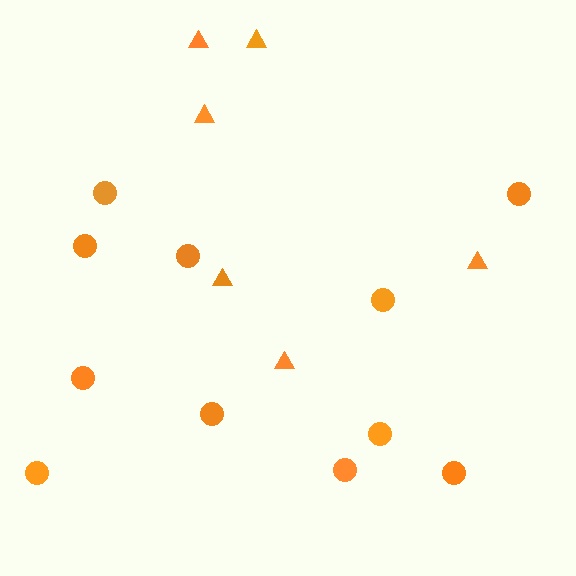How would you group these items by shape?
There are 2 groups: one group of triangles (6) and one group of circles (11).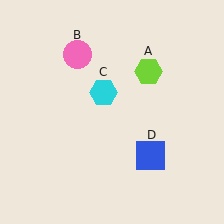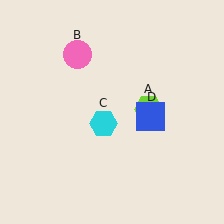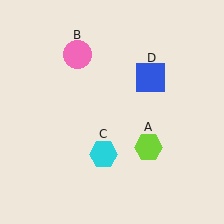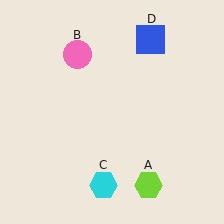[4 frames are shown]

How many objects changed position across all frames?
3 objects changed position: lime hexagon (object A), cyan hexagon (object C), blue square (object D).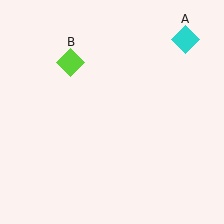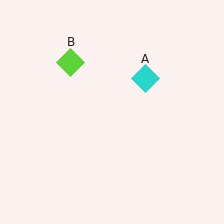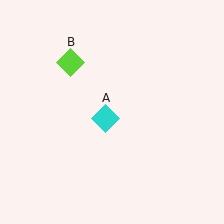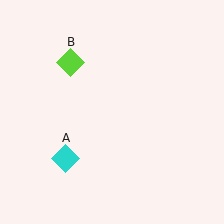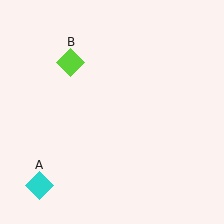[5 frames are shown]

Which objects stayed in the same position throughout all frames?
Lime diamond (object B) remained stationary.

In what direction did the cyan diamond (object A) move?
The cyan diamond (object A) moved down and to the left.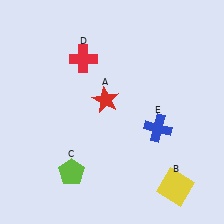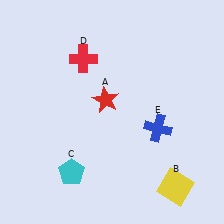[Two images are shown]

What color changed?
The pentagon (C) changed from lime in Image 1 to cyan in Image 2.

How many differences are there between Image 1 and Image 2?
There is 1 difference between the two images.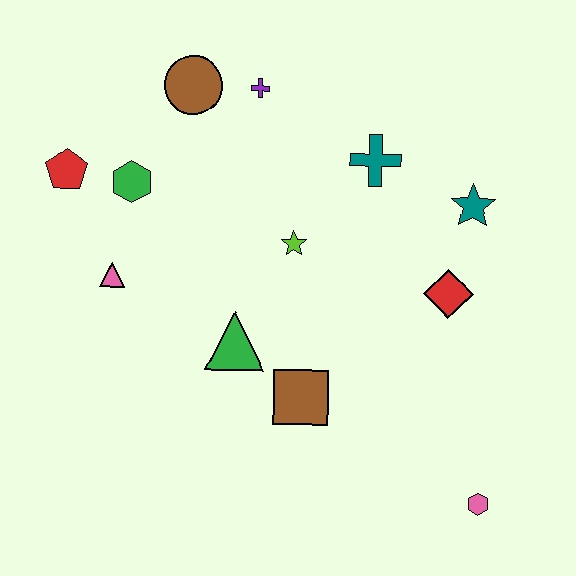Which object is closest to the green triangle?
The brown square is closest to the green triangle.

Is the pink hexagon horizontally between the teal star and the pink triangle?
No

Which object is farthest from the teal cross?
The pink hexagon is farthest from the teal cross.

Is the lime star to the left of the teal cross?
Yes